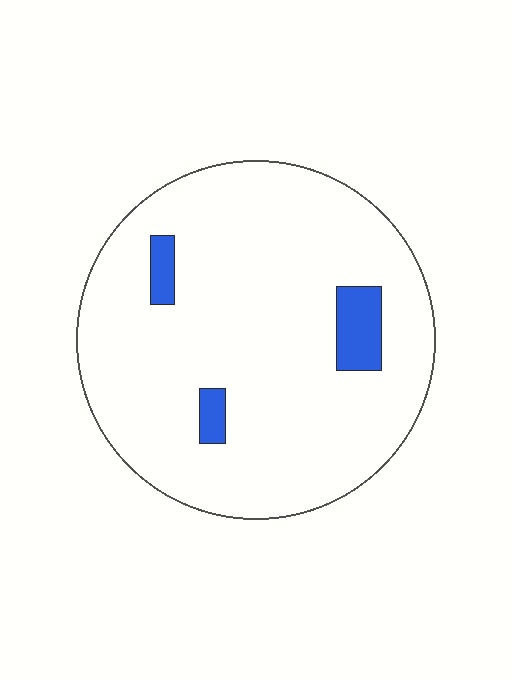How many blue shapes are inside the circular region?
3.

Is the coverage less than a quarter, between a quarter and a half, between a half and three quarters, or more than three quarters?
Less than a quarter.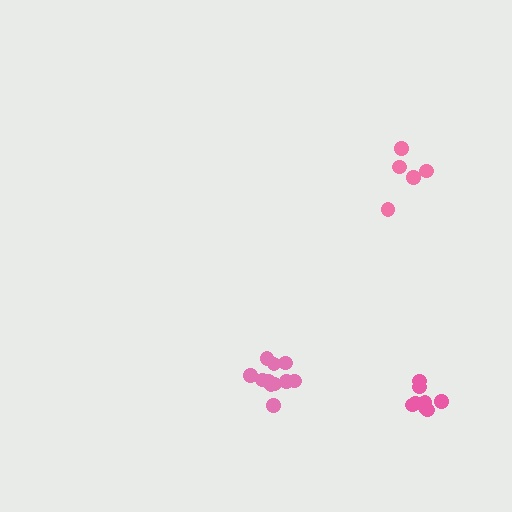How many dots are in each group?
Group 1: 5 dots, Group 2: 11 dots, Group 3: 8 dots (24 total).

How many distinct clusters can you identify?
There are 3 distinct clusters.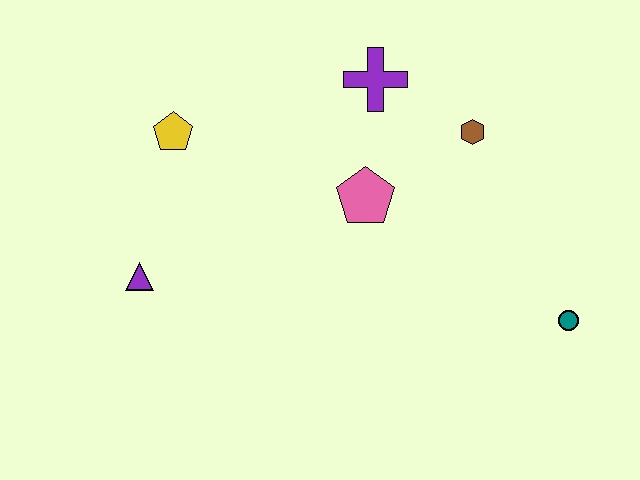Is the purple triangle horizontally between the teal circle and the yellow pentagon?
No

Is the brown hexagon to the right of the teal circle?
No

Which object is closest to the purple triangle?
The yellow pentagon is closest to the purple triangle.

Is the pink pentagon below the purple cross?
Yes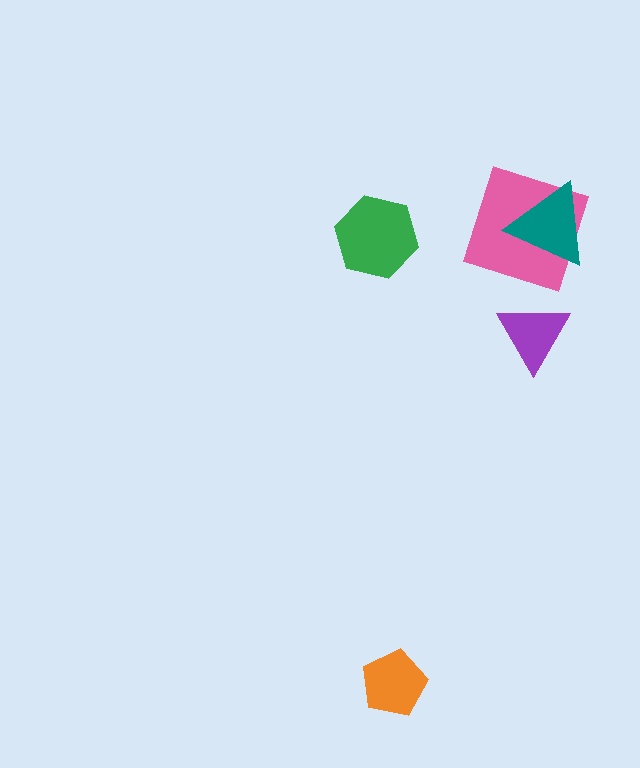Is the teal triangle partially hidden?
No, no other shape covers it.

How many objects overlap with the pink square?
1 object overlaps with the pink square.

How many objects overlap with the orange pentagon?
0 objects overlap with the orange pentagon.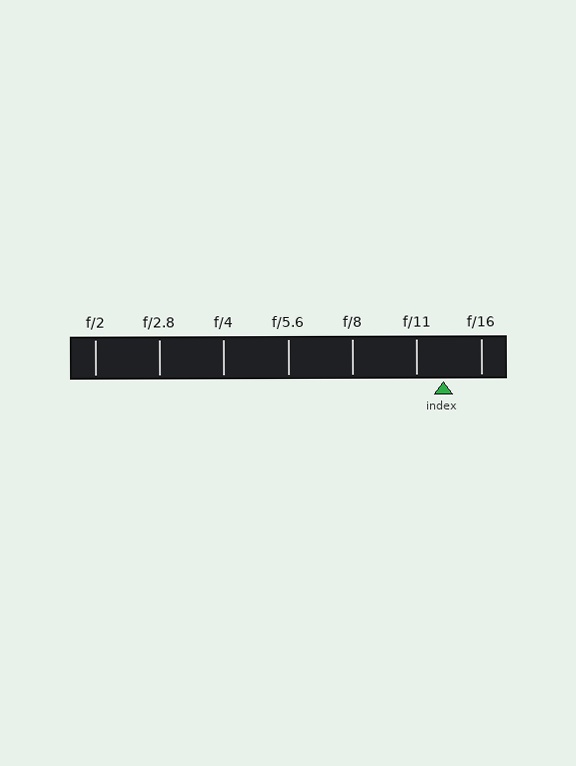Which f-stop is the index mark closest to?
The index mark is closest to f/11.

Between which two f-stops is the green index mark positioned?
The index mark is between f/11 and f/16.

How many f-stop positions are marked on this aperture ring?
There are 7 f-stop positions marked.